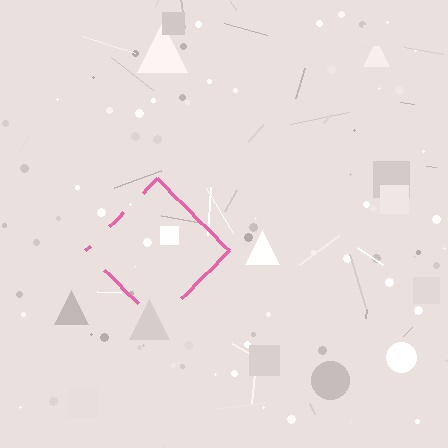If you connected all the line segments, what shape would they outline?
They would outline a diamond.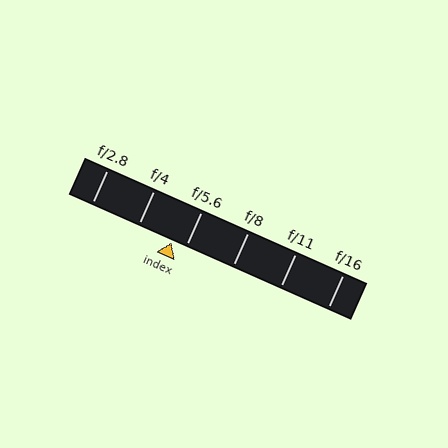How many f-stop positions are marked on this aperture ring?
There are 6 f-stop positions marked.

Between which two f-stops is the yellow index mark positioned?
The index mark is between f/4 and f/5.6.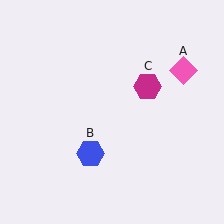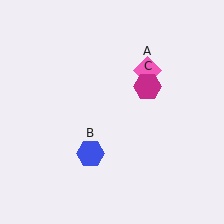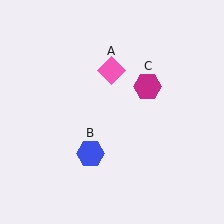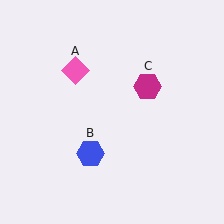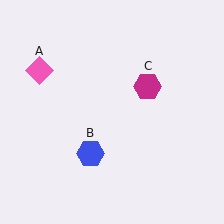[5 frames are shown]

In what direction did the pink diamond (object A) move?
The pink diamond (object A) moved left.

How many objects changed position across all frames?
1 object changed position: pink diamond (object A).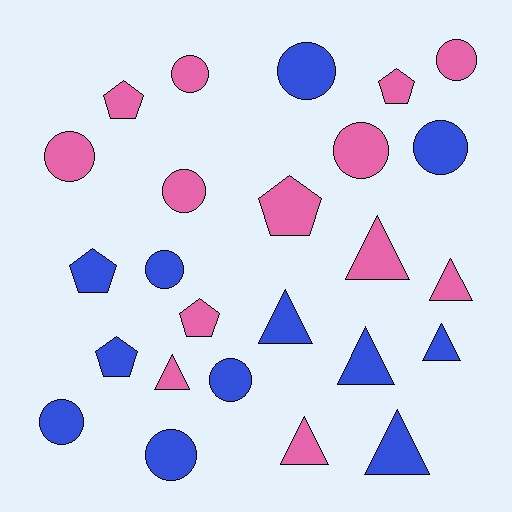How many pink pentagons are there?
There are 4 pink pentagons.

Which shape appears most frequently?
Circle, with 11 objects.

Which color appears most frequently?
Pink, with 13 objects.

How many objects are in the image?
There are 25 objects.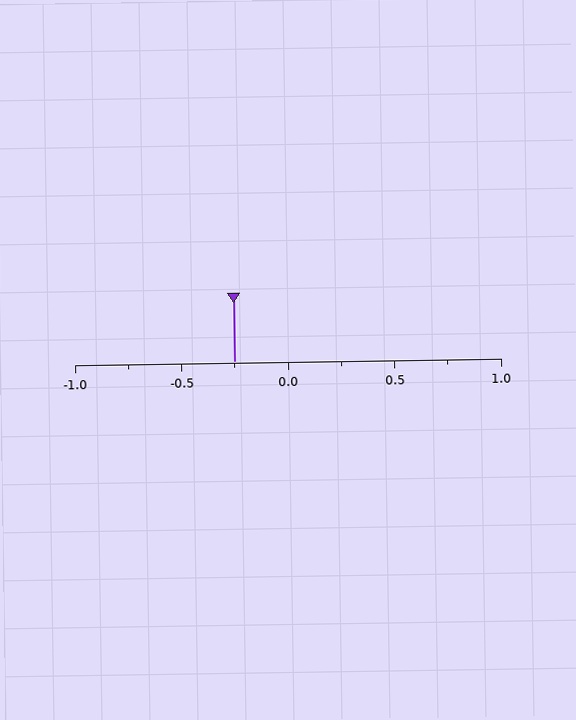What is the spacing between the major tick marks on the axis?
The major ticks are spaced 0.5 apart.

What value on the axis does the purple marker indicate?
The marker indicates approximately -0.25.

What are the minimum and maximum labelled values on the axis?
The axis runs from -1.0 to 1.0.